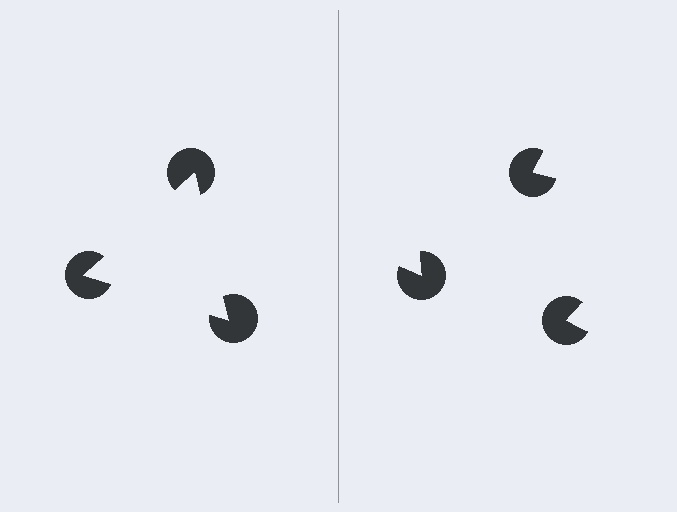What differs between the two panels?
The pac-man discs are positioned identically on both sides; only the wedge orientations differ. On the left they align to a triangle; on the right they are misaligned.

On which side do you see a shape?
An illusory triangle appears on the left side. On the right side the wedge cuts are rotated, so no coherent shape forms.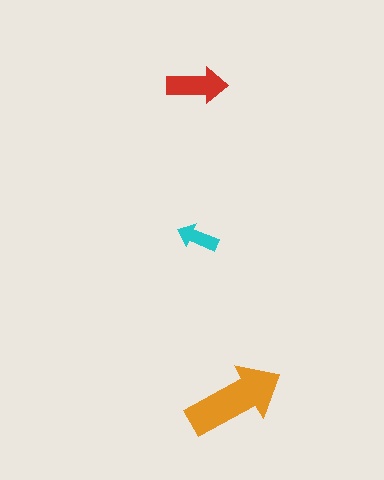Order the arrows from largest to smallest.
the orange one, the red one, the cyan one.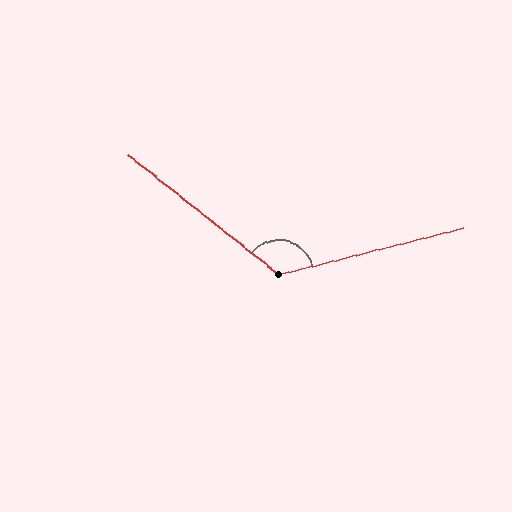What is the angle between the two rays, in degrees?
Approximately 128 degrees.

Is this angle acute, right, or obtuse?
It is obtuse.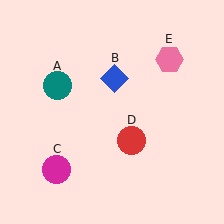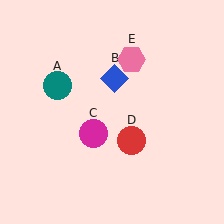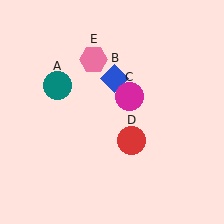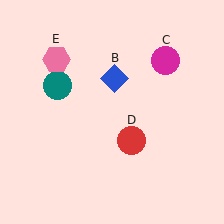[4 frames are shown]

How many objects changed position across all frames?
2 objects changed position: magenta circle (object C), pink hexagon (object E).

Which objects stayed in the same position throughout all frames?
Teal circle (object A) and blue diamond (object B) and red circle (object D) remained stationary.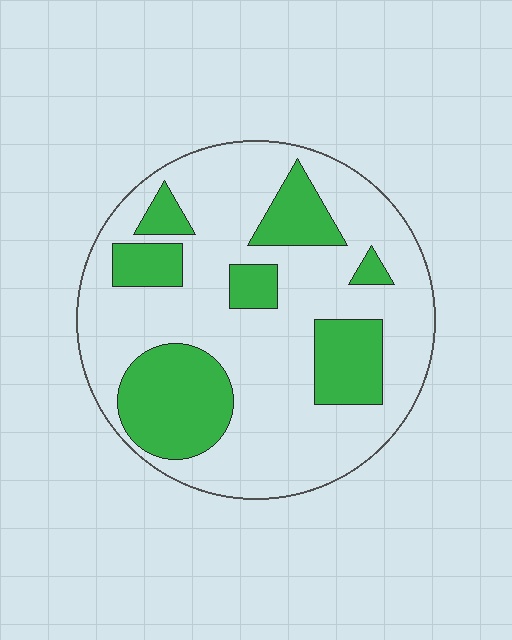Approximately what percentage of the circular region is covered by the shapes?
Approximately 30%.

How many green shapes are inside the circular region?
7.